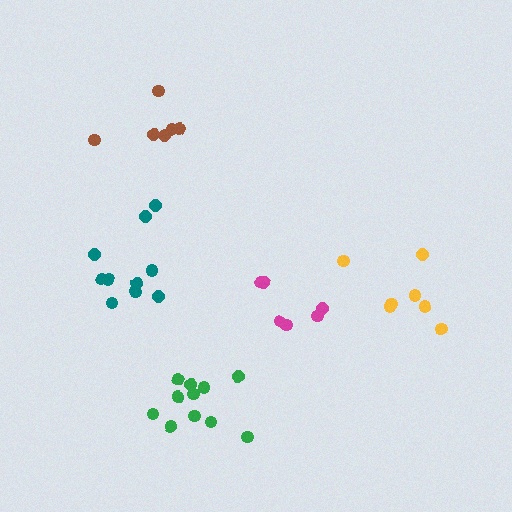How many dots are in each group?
Group 1: 6 dots, Group 2: 10 dots, Group 3: 6 dots, Group 4: 7 dots, Group 5: 11 dots (40 total).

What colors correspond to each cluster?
The clusters are colored: magenta, teal, brown, yellow, green.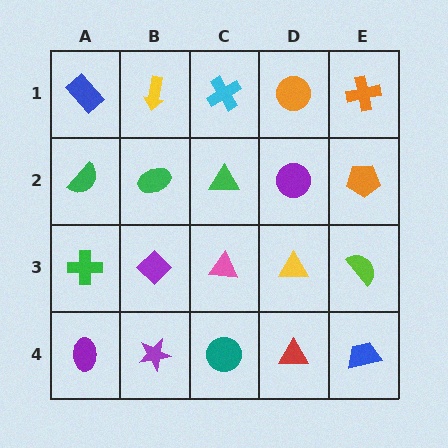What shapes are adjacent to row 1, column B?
A green ellipse (row 2, column B), a blue rectangle (row 1, column A), a cyan cross (row 1, column C).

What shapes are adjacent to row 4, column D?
A yellow triangle (row 3, column D), a teal circle (row 4, column C), a blue trapezoid (row 4, column E).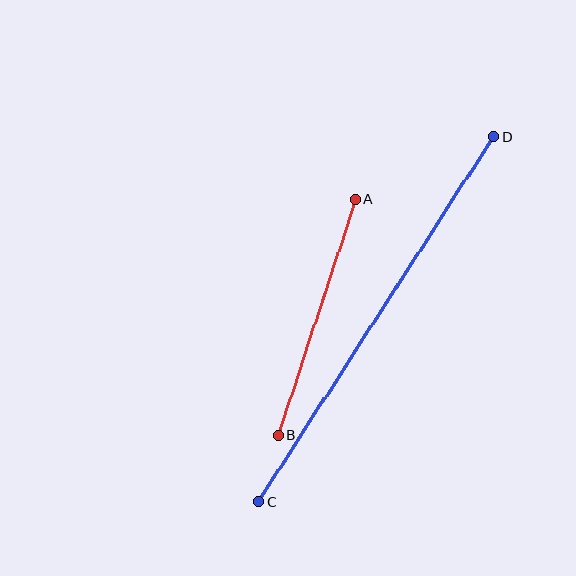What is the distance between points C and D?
The distance is approximately 434 pixels.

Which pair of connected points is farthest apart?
Points C and D are farthest apart.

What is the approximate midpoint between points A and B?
The midpoint is at approximately (317, 317) pixels.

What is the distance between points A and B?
The distance is approximately 248 pixels.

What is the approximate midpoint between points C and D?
The midpoint is at approximately (376, 319) pixels.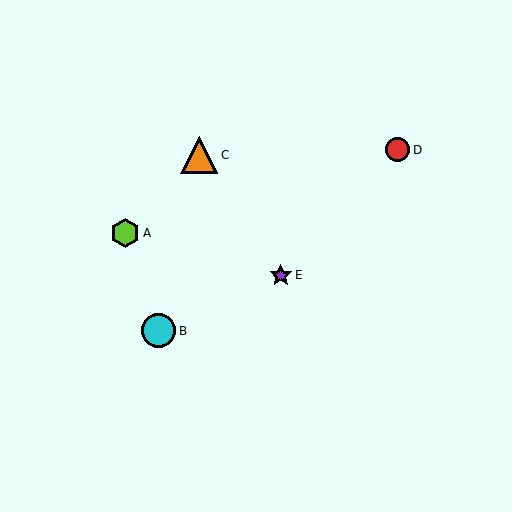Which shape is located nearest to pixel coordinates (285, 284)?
The purple star (labeled E) at (281, 275) is nearest to that location.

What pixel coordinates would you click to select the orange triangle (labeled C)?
Click at (199, 155) to select the orange triangle C.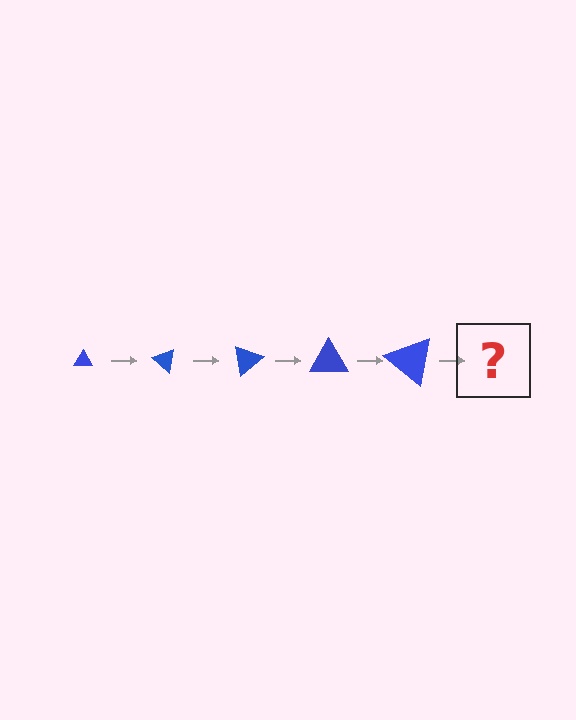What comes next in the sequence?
The next element should be a triangle, larger than the previous one and rotated 200 degrees from the start.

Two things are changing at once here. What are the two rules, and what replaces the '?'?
The two rules are that the triangle grows larger each step and it rotates 40 degrees each step. The '?' should be a triangle, larger than the previous one and rotated 200 degrees from the start.